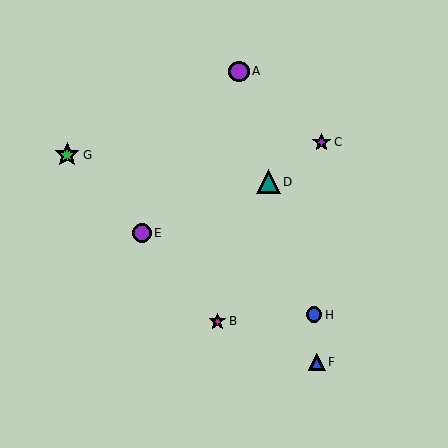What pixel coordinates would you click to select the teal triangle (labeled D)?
Click at (268, 182) to select the teal triangle D.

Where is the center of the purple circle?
The center of the purple circle is at (142, 233).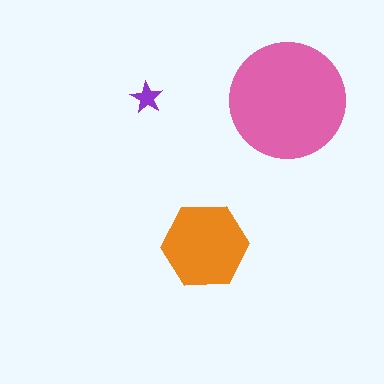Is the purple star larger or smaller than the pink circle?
Smaller.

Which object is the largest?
The pink circle.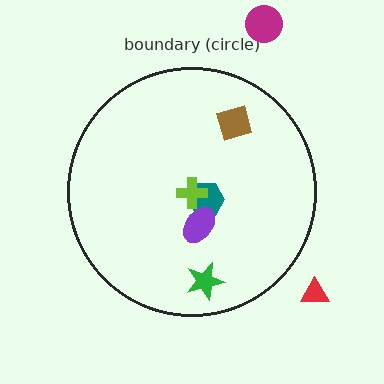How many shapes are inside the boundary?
5 inside, 2 outside.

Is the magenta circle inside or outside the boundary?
Outside.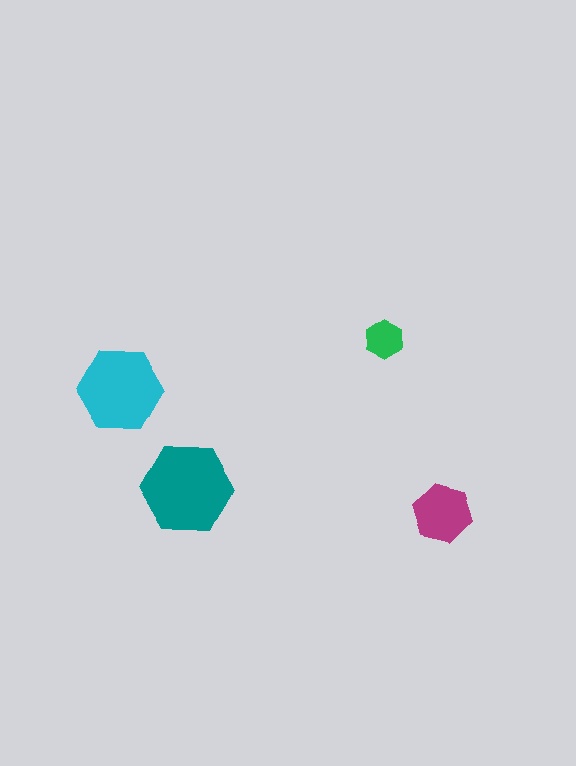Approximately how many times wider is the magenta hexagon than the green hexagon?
About 1.5 times wider.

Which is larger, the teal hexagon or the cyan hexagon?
The teal one.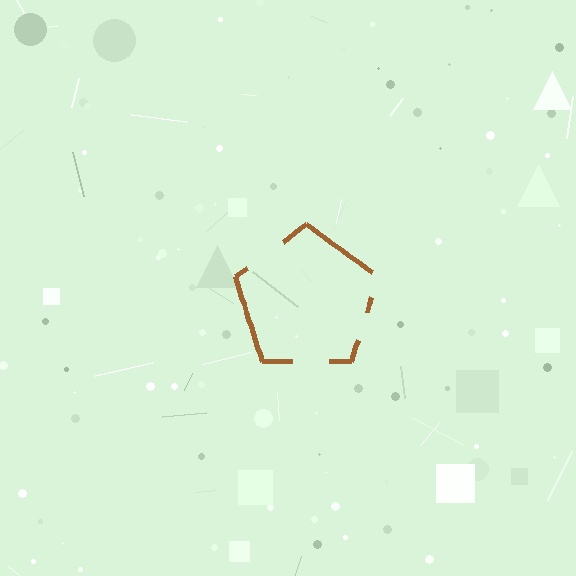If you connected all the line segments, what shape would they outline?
They would outline a pentagon.